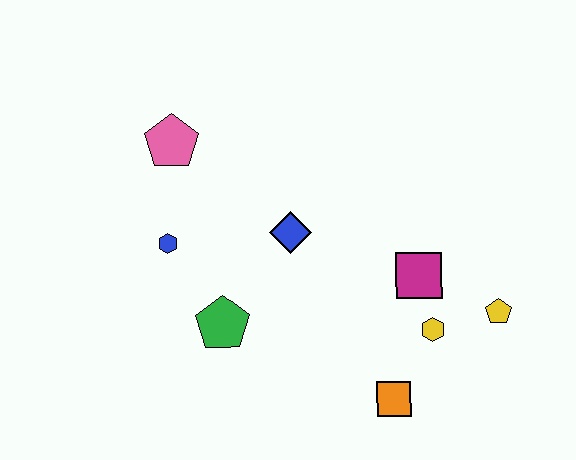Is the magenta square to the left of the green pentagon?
No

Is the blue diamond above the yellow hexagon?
Yes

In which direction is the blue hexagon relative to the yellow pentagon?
The blue hexagon is to the left of the yellow pentagon.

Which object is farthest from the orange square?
The pink pentagon is farthest from the orange square.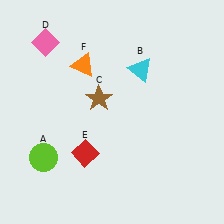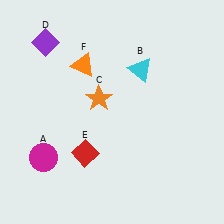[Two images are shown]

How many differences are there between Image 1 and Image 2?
There are 3 differences between the two images.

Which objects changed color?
A changed from lime to magenta. C changed from brown to orange. D changed from pink to purple.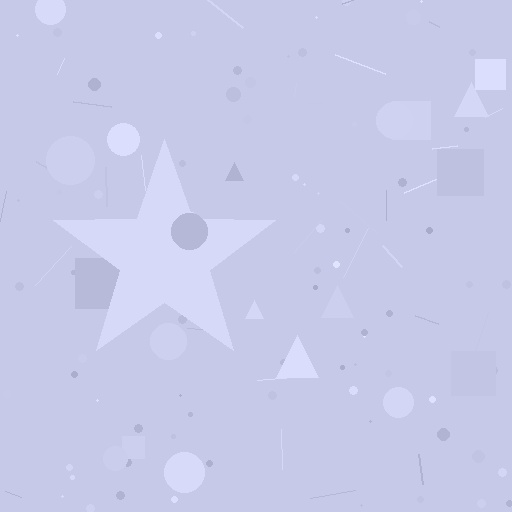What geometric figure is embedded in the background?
A star is embedded in the background.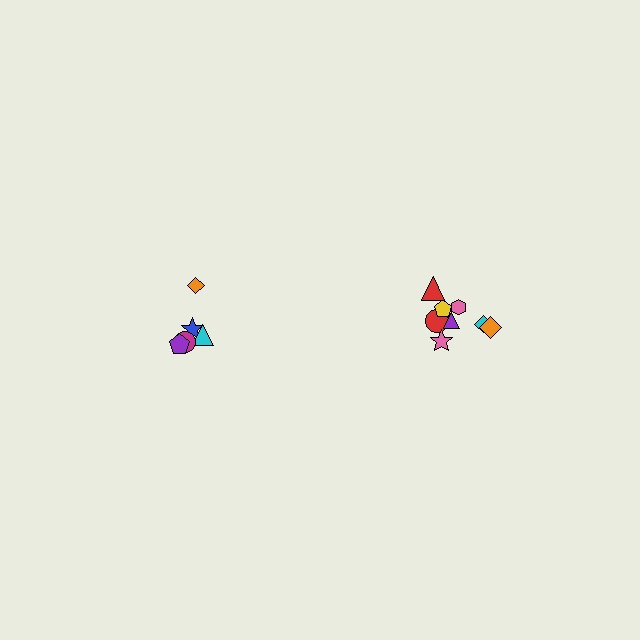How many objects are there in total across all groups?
There are 13 objects.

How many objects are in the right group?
There are 8 objects.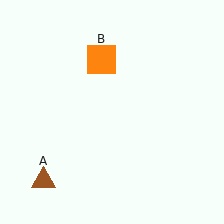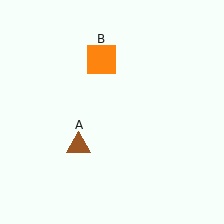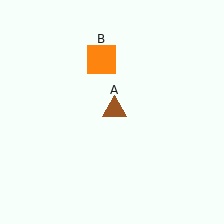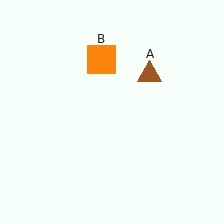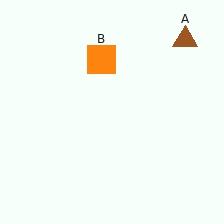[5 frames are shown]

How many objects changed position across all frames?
1 object changed position: brown triangle (object A).